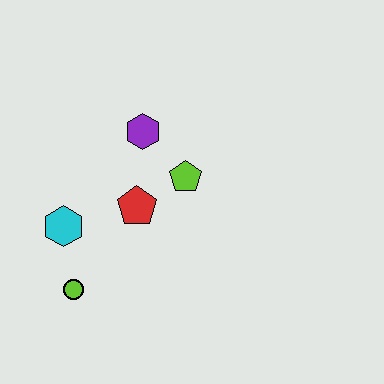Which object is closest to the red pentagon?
The lime pentagon is closest to the red pentagon.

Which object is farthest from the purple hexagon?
The lime circle is farthest from the purple hexagon.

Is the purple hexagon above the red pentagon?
Yes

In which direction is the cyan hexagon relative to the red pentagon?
The cyan hexagon is to the left of the red pentagon.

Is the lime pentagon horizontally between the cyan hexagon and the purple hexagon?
No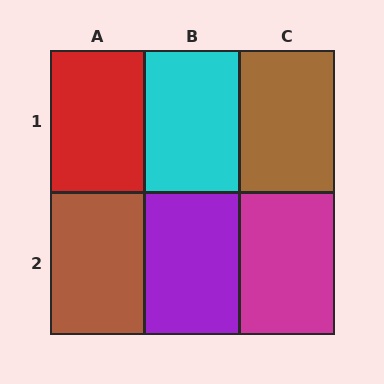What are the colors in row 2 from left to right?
Brown, purple, magenta.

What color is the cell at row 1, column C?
Brown.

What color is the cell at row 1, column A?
Red.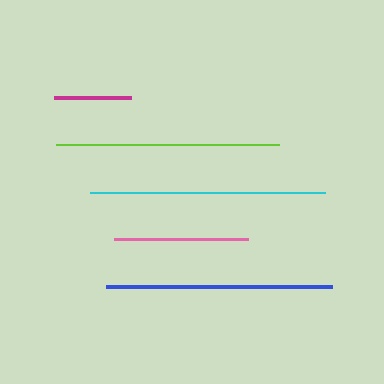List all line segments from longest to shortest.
From longest to shortest: cyan, blue, lime, pink, magenta.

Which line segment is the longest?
The cyan line is the longest at approximately 234 pixels.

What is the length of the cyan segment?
The cyan segment is approximately 234 pixels long.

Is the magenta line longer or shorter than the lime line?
The lime line is longer than the magenta line.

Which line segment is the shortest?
The magenta line is the shortest at approximately 76 pixels.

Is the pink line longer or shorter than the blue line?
The blue line is longer than the pink line.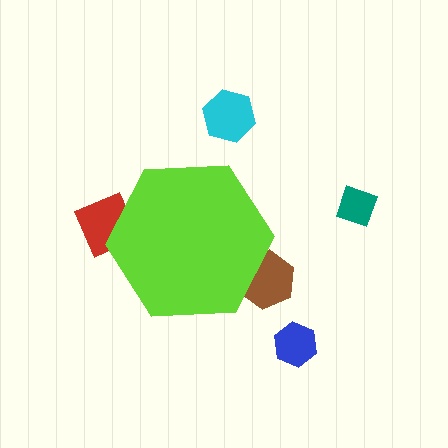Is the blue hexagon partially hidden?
No, the blue hexagon is fully visible.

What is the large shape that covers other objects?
A lime hexagon.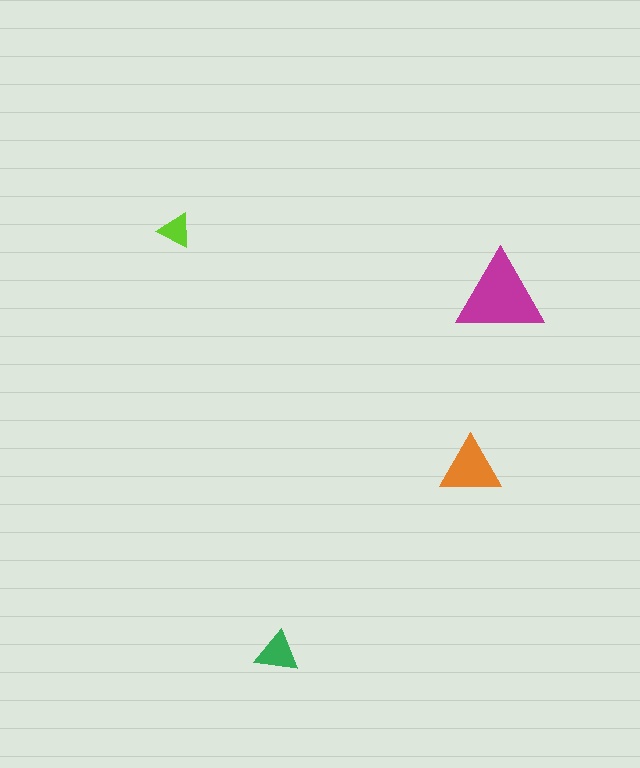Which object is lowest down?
The green triangle is bottommost.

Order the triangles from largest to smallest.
the magenta one, the orange one, the green one, the lime one.